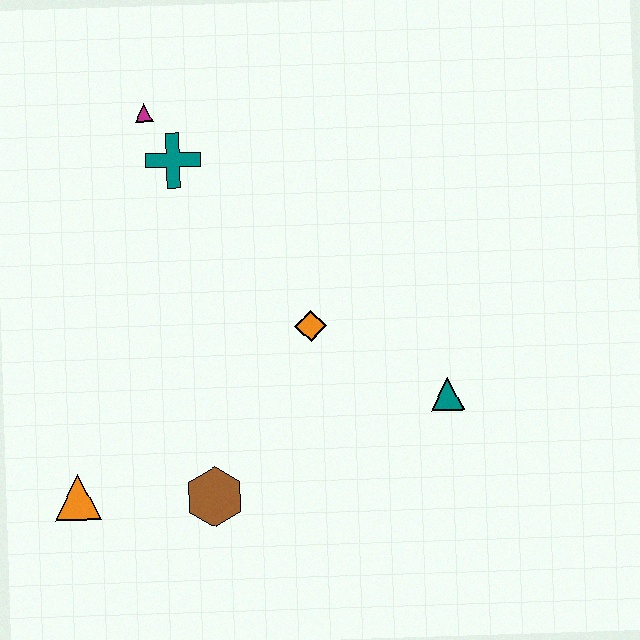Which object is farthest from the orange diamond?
The orange triangle is farthest from the orange diamond.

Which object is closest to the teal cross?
The magenta triangle is closest to the teal cross.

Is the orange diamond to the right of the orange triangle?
Yes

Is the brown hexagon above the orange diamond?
No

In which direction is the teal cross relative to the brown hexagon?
The teal cross is above the brown hexagon.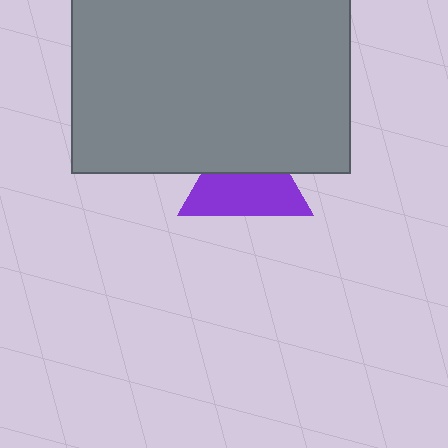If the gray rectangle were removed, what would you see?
You would see the complete purple triangle.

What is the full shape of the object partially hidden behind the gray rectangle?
The partially hidden object is a purple triangle.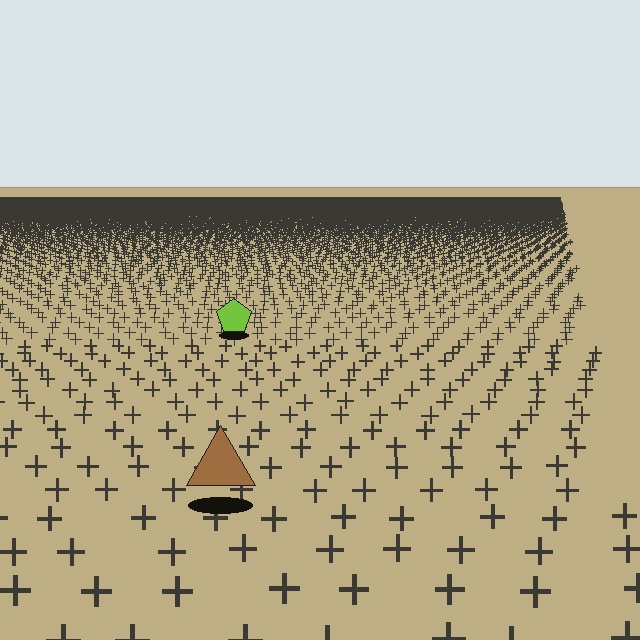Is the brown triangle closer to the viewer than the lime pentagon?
Yes. The brown triangle is closer — you can tell from the texture gradient: the ground texture is coarser near it.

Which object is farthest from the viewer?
The lime pentagon is farthest from the viewer. It appears smaller and the ground texture around it is denser.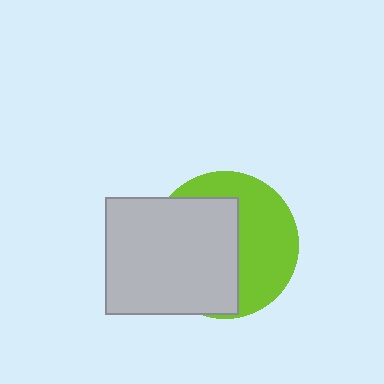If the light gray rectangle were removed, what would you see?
You would see the complete lime circle.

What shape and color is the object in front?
The object in front is a light gray rectangle.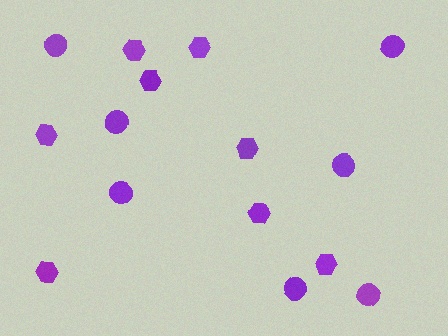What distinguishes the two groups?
There are 2 groups: one group of hexagons (8) and one group of circles (7).